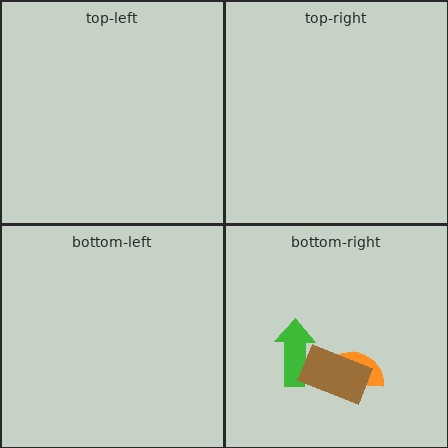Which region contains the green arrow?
The bottom-right region.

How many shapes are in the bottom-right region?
3.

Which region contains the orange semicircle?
The bottom-right region.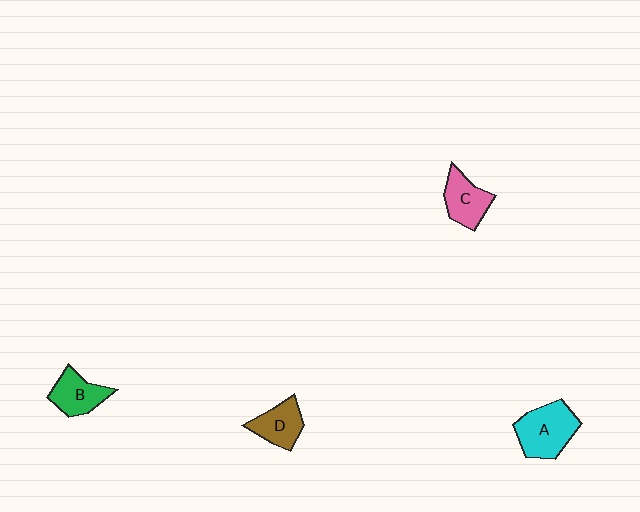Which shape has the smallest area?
Shape D (brown).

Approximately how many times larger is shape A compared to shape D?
Approximately 1.5 times.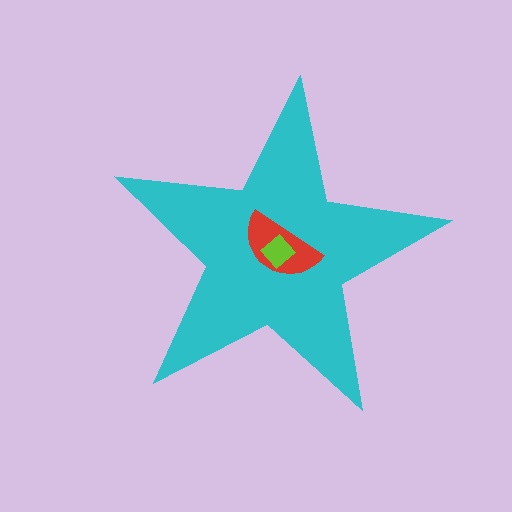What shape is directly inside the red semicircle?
The lime diamond.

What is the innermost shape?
The lime diamond.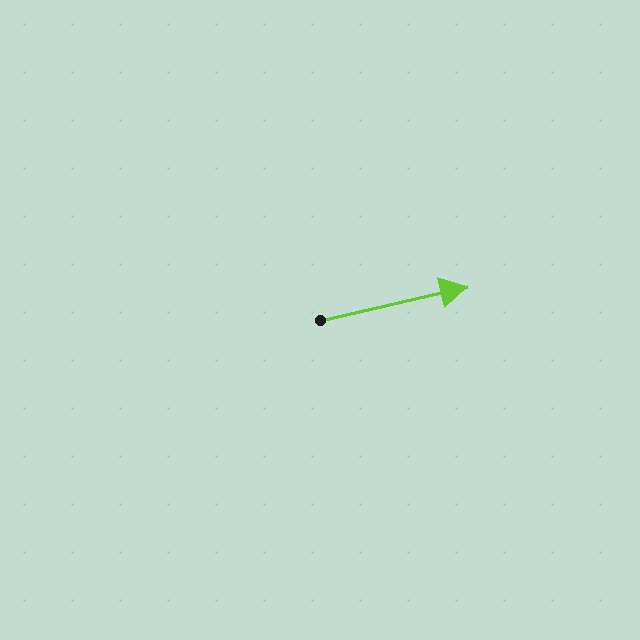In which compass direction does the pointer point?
East.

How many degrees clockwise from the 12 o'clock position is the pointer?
Approximately 77 degrees.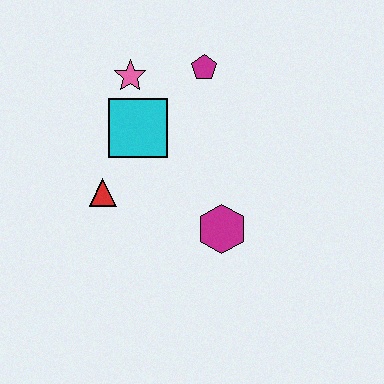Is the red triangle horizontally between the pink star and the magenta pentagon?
No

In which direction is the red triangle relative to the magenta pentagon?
The red triangle is below the magenta pentagon.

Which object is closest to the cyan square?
The pink star is closest to the cyan square.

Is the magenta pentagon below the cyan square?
No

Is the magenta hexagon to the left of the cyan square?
No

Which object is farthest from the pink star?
The magenta hexagon is farthest from the pink star.